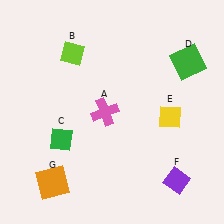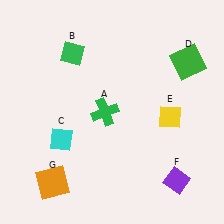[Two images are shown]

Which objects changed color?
A changed from pink to green. B changed from lime to green. C changed from green to cyan.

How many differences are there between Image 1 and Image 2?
There are 3 differences between the two images.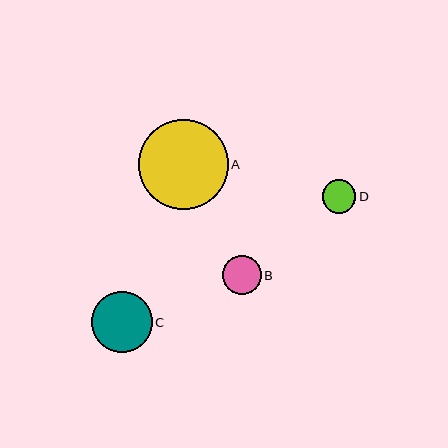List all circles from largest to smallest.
From largest to smallest: A, C, B, D.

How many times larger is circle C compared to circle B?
Circle C is approximately 1.6 times the size of circle B.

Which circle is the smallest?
Circle D is the smallest with a size of approximately 33 pixels.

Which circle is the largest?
Circle A is the largest with a size of approximately 89 pixels.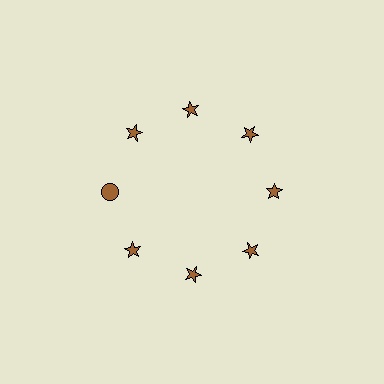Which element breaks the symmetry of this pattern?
The brown circle at roughly the 9 o'clock position breaks the symmetry. All other shapes are brown stars.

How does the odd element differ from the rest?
It has a different shape: circle instead of star.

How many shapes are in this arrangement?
There are 8 shapes arranged in a ring pattern.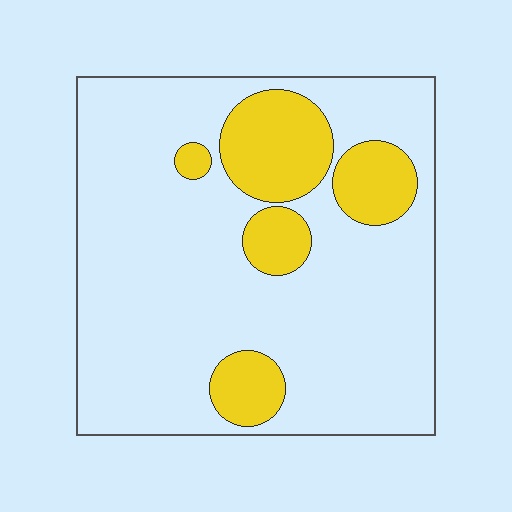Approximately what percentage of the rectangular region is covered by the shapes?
Approximately 20%.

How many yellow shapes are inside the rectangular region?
5.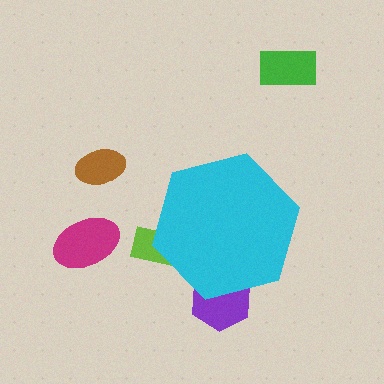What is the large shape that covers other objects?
A cyan hexagon.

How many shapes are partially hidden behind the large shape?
2 shapes are partially hidden.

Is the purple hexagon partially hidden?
Yes, the purple hexagon is partially hidden behind the cyan hexagon.